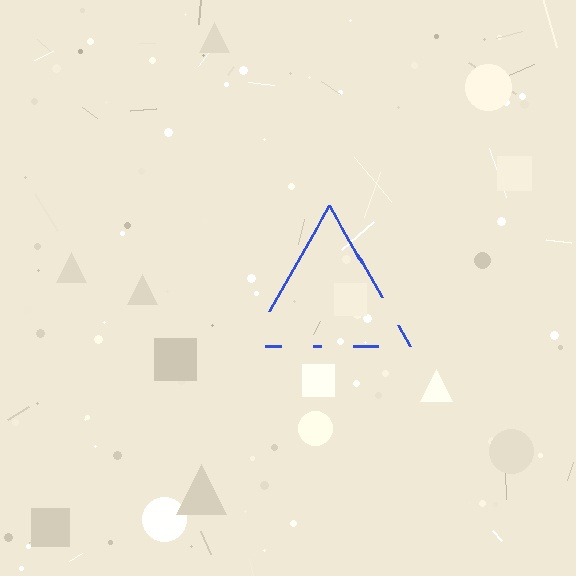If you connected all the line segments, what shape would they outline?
They would outline a triangle.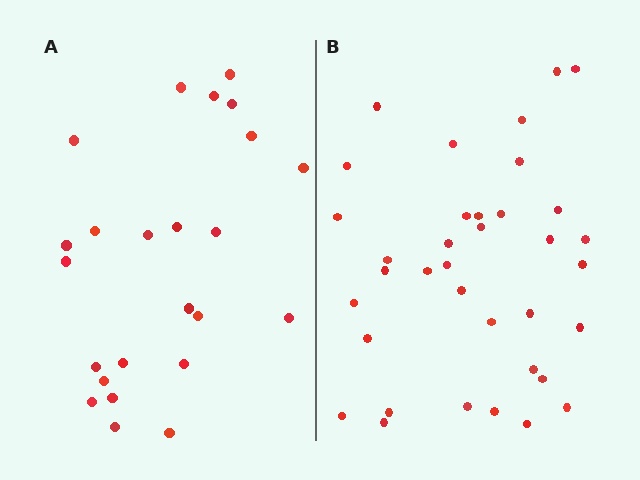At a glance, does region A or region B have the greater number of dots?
Region B (the right region) has more dots.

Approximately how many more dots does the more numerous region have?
Region B has roughly 12 or so more dots than region A.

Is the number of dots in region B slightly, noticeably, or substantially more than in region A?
Region B has substantially more. The ratio is roughly 1.5 to 1.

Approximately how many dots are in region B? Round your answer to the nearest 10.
About 40 dots. (The exact count is 36, which rounds to 40.)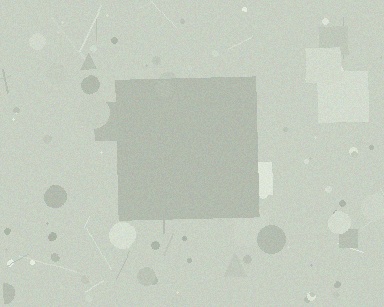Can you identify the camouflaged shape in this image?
The camouflaged shape is a square.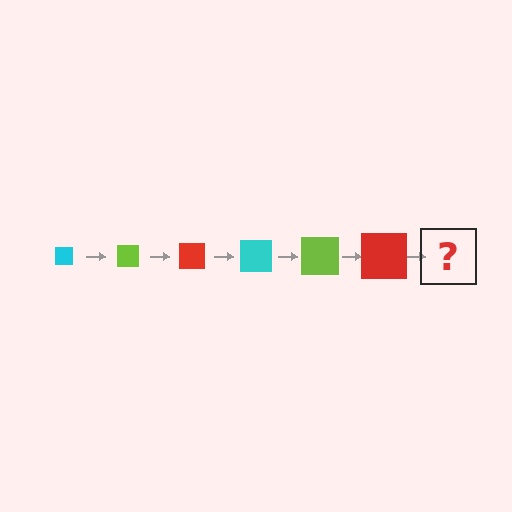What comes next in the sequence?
The next element should be a cyan square, larger than the previous one.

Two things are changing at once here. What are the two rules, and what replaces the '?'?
The two rules are that the square grows larger each step and the color cycles through cyan, lime, and red. The '?' should be a cyan square, larger than the previous one.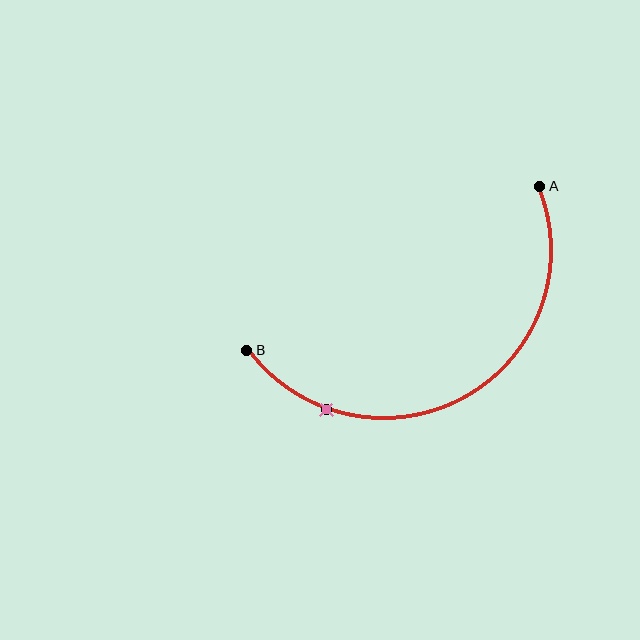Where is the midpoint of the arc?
The arc midpoint is the point on the curve farthest from the straight line joining A and B. It sits below that line.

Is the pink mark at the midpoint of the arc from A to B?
No. The pink mark lies on the arc but is closer to endpoint B. The arc midpoint would be at the point on the curve equidistant along the arc from both A and B.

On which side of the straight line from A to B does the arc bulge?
The arc bulges below the straight line connecting A and B.